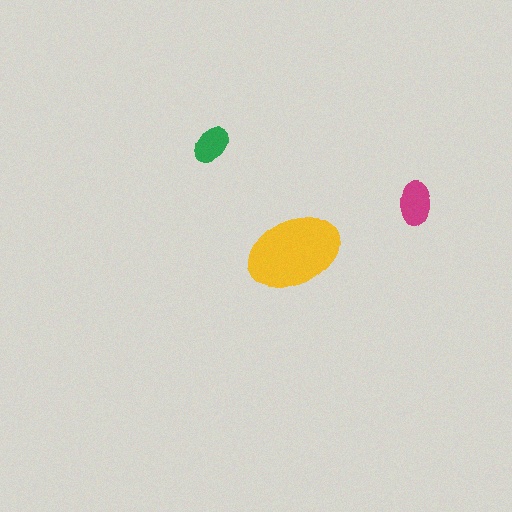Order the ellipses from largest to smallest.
the yellow one, the magenta one, the green one.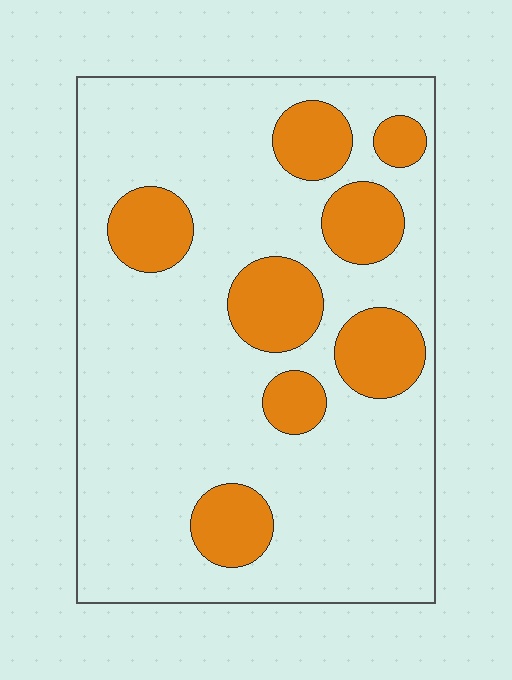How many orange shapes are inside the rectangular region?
8.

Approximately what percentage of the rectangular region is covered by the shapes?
Approximately 20%.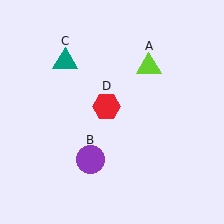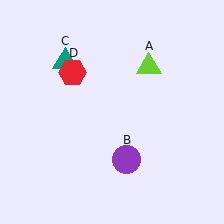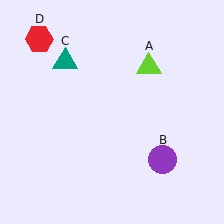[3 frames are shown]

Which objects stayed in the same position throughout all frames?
Lime triangle (object A) and teal triangle (object C) remained stationary.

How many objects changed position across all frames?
2 objects changed position: purple circle (object B), red hexagon (object D).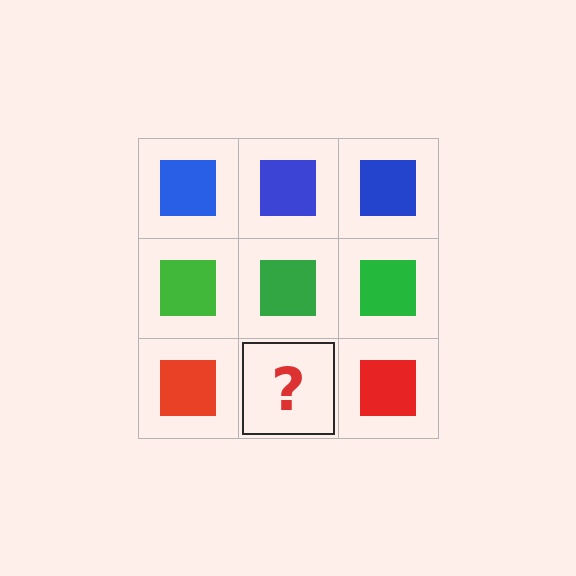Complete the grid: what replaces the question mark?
The question mark should be replaced with a red square.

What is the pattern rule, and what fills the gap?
The rule is that each row has a consistent color. The gap should be filled with a red square.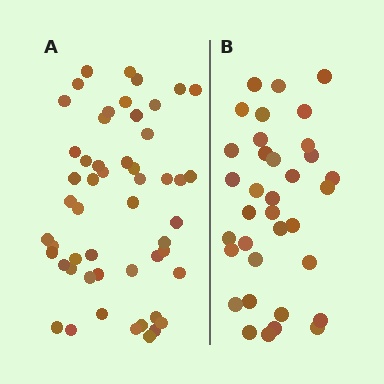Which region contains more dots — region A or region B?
Region A (the left region) has more dots.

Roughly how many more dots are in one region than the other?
Region A has approximately 15 more dots than region B.